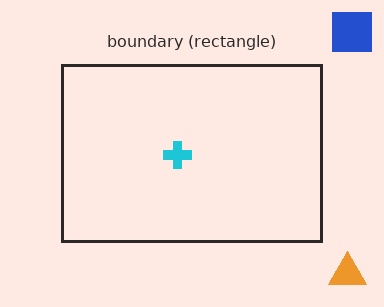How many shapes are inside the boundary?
1 inside, 2 outside.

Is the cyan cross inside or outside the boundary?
Inside.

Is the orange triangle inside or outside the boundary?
Outside.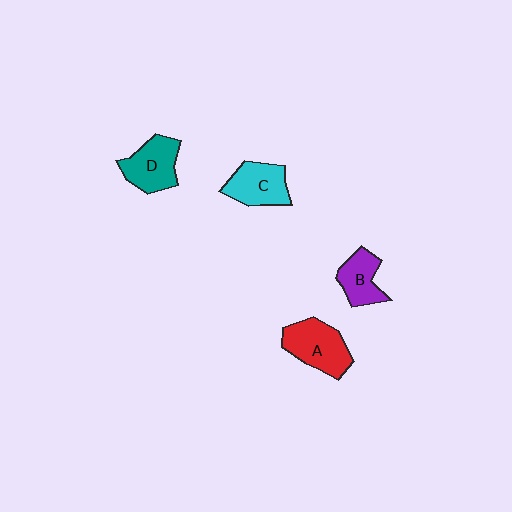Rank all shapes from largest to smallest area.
From largest to smallest: A (red), D (teal), C (cyan), B (purple).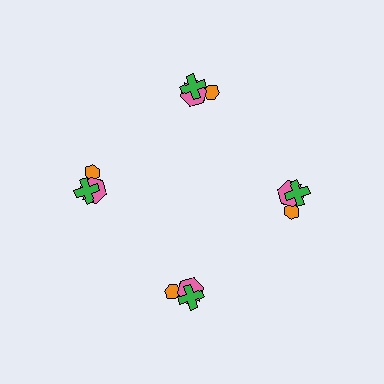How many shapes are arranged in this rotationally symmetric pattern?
There are 12 shapes, arranged in 4 groups of 3.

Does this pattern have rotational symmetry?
Yes, this pattern has 4-fold rotational symmetry. It looks the same after rotating 90 degrees around the center.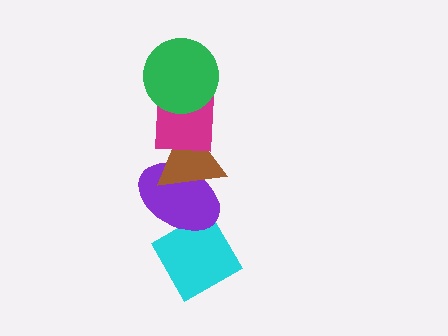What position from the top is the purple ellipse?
The purple ellipse is 4th from the top.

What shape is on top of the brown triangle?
The magenta square is on top of the brown triangle.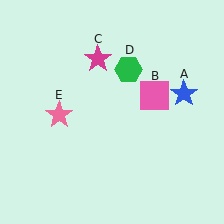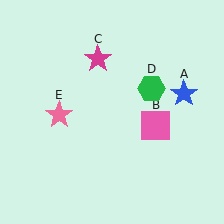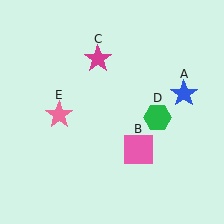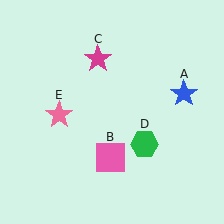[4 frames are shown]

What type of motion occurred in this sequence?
The pink square (object B), green hexagon (object D) rotated clockwise around the center of the scene.